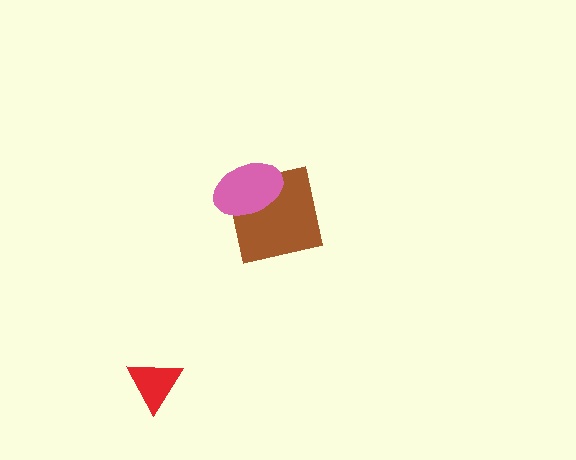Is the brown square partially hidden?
Yes, it is partially covered by another shape.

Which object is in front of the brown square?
The pink ellipse is in front of the brown square.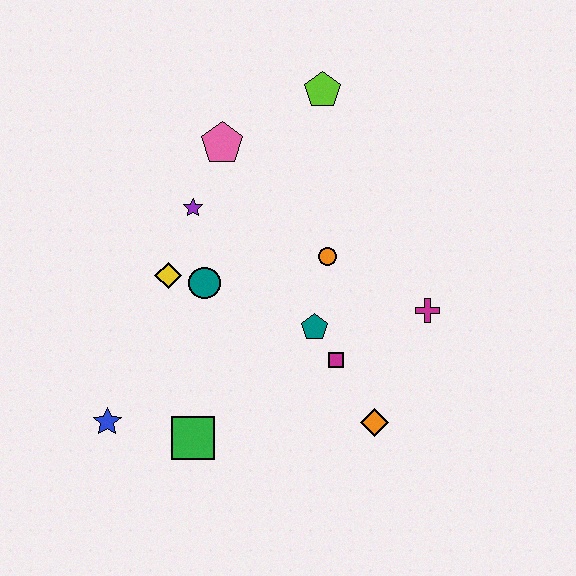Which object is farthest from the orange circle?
The blue star is farthest from the orange circle.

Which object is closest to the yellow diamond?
The teal circle is closest to the yellow diamond.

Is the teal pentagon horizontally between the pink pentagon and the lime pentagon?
Yes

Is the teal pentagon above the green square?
Yes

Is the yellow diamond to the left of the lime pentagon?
Yes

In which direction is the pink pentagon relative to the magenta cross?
The pink pentagon is to the left of the magenta cross.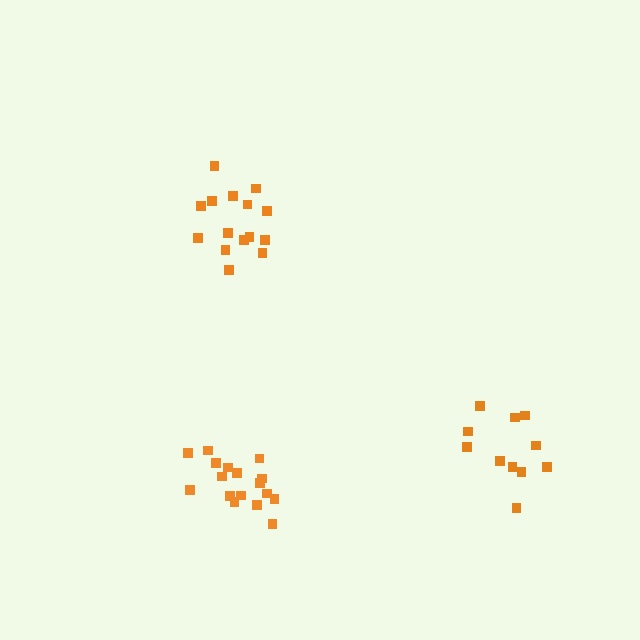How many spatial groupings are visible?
There are 3 spatial groupings.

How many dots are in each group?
Group 1: 15 dots, Group 2: 17 dots, Group 3: 11 dots (43 total).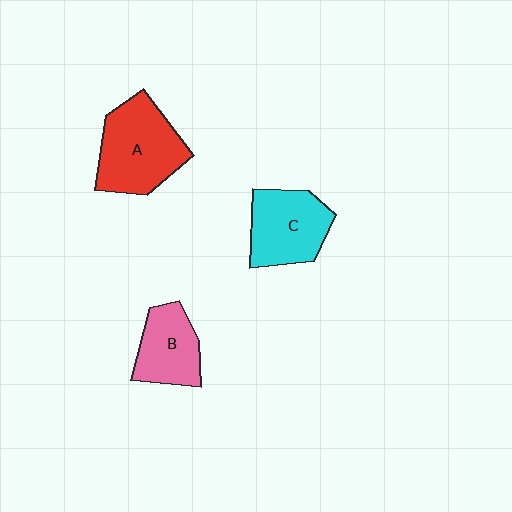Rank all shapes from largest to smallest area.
From largest to smallest: A (red), C (cyan), B (pink).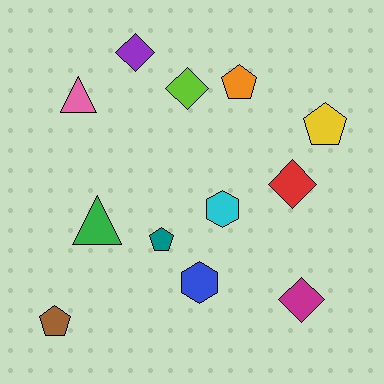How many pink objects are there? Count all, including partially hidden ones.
There is 1 pink object.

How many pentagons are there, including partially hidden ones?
There are 4 pentagons.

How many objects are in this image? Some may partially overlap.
There are 12 objects.